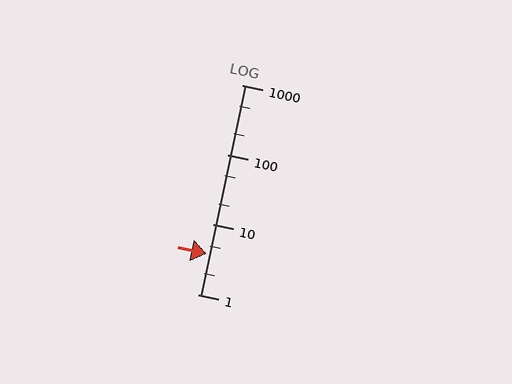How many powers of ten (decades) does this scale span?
The scale spans 3 decades, from 1 to 1000.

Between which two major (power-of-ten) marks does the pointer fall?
The pointer is between 1 and 10.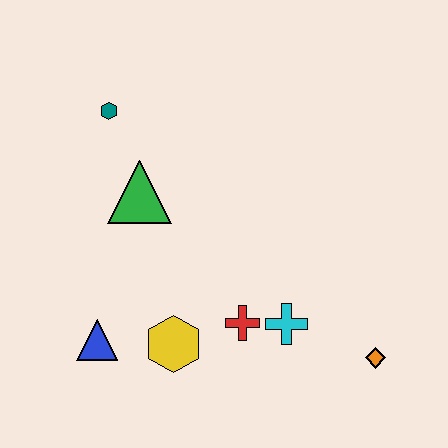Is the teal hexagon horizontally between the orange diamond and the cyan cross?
No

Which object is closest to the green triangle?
The teal hexagon is closest to the green triangle.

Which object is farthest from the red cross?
The teal hexagon is farthest from the red cross.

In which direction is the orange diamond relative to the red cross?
The orange diamond is to the right of the red cross.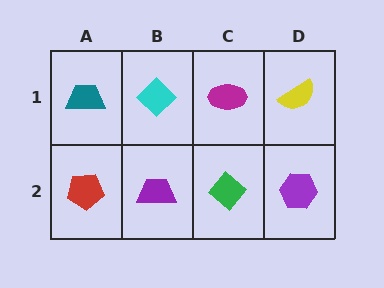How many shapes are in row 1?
4 shapes.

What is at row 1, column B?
A cyan diamond.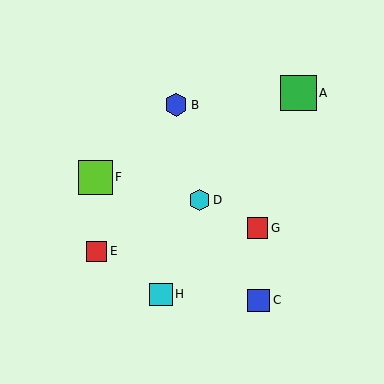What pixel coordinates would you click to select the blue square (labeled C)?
Click at (259, 300) to select the blue square C.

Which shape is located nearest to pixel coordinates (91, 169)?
The lime square (labeled F) at (95, 177) is nearest to that location.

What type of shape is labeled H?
Shape H is a cyan square.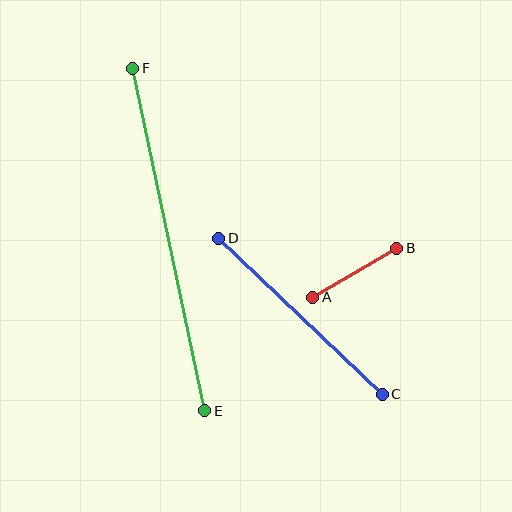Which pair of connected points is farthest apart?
Points E and F are farthest apart.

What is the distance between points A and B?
The distance is approximately 97 pixels.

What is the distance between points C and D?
The distance is approximately 226 pixels.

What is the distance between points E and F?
The distance is approximately 350 pixels.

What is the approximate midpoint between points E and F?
The midpoint is at approximately (169, 239) pixels.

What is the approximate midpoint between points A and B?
The midpoint is at approximately (355, 273) pixels.